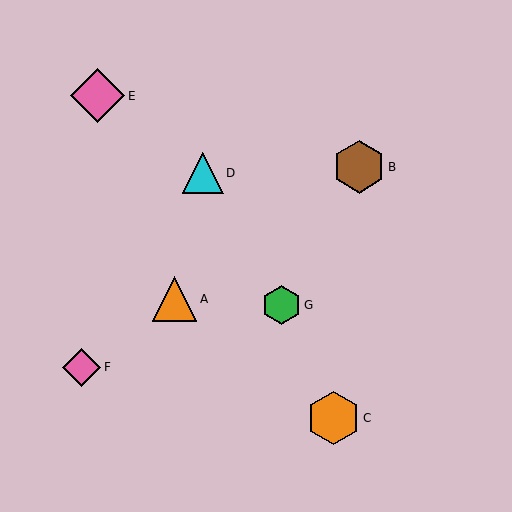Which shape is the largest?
The pink diamond (labeled E) is the largest.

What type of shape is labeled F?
Shape F is a pink diamond.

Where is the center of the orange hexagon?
The center of the orange hexagon is at (334, 418).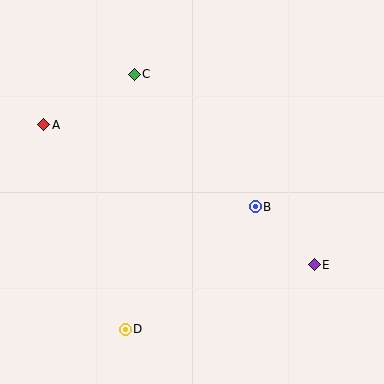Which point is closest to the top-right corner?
Point B is closest to the top-right corner.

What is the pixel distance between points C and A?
The distance between C and A is 104 pixels.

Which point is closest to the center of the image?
Point B at (255, 207) is closest to the center.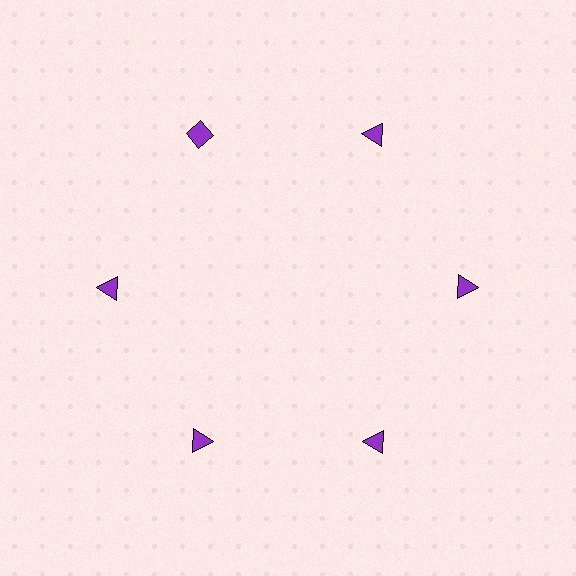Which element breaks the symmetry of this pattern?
The purple diamond at roughly the 11 o'clock position breaks the symmetry. All other shapes are purple triangles.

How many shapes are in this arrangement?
There are 6 shapes arranged in a ring pattern.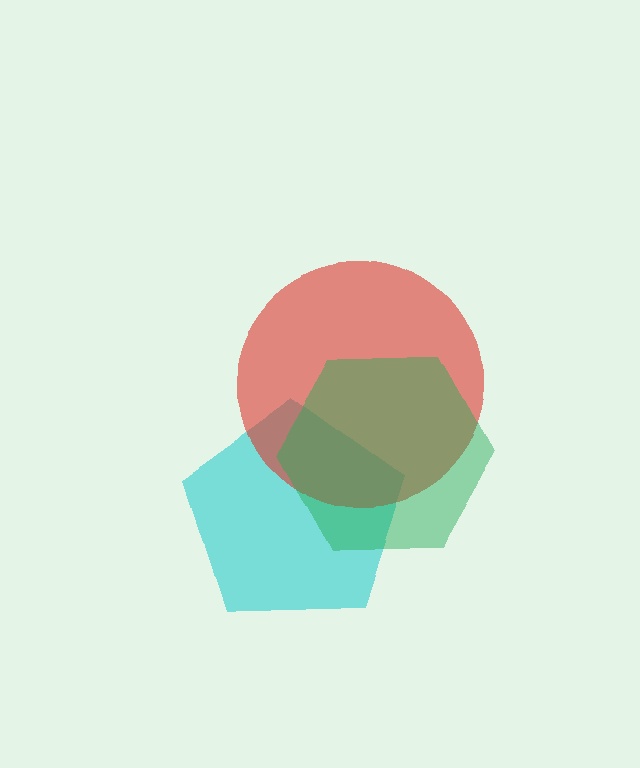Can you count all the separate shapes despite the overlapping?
Yes, there are 3 separate shapes.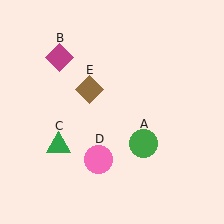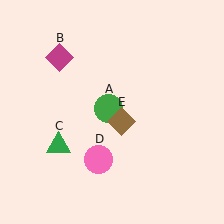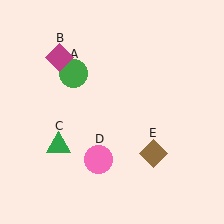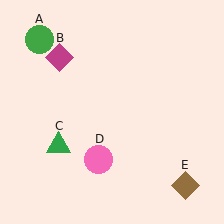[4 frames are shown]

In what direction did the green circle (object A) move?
The green circle (object A) moved up and to the left.